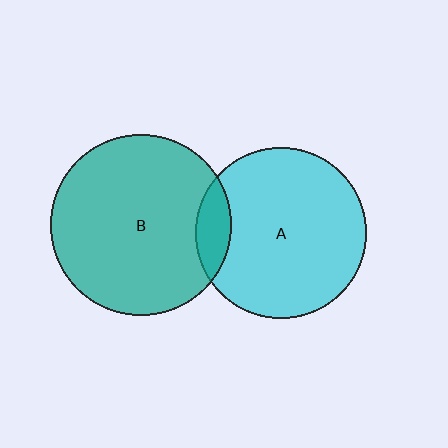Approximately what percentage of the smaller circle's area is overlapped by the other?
Approximately 10%.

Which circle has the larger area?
Circle B (teal).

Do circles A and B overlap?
Yes.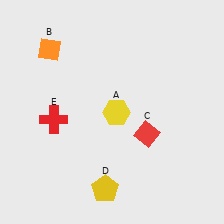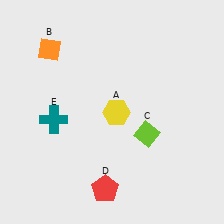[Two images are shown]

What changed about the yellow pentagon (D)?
In Image 1, D is yellow. In Image 2, it changed to red.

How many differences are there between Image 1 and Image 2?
There are 3 differences between the two images.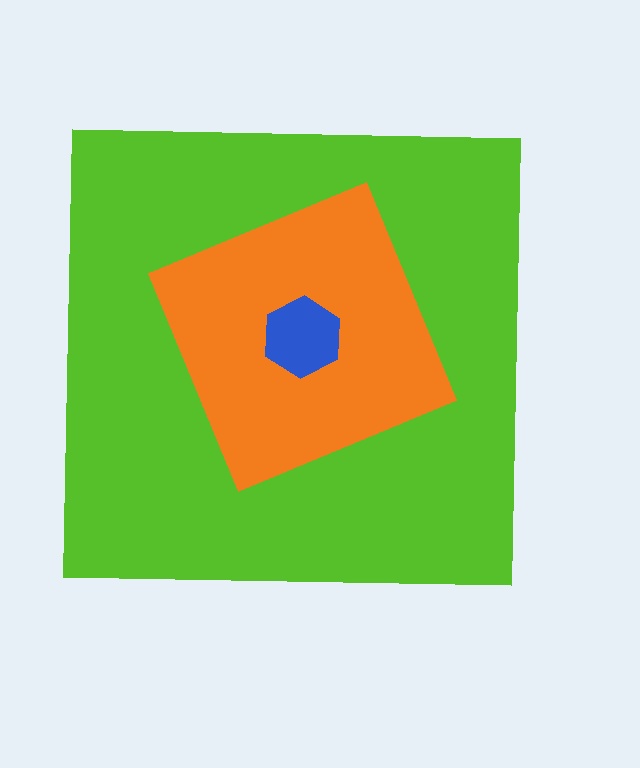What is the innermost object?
The blue hexagon.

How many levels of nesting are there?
3.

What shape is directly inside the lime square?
The orange diamond.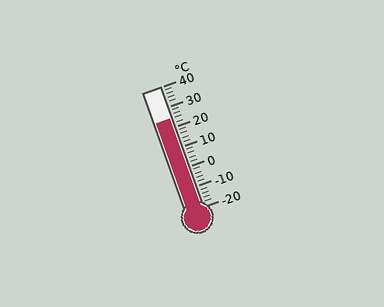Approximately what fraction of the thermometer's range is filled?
The thermometer is filled to approximately 75% of its range.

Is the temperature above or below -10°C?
The temperature is above -10°C.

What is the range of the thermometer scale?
The thermometer scale ranges from -20°C to 40°C.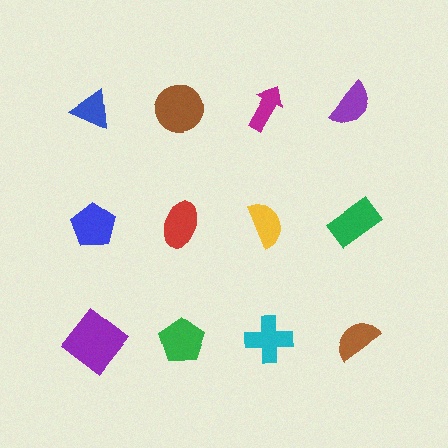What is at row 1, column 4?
A purple semicircle.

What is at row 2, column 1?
A blue pentagon.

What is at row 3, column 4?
A brown semicircle.